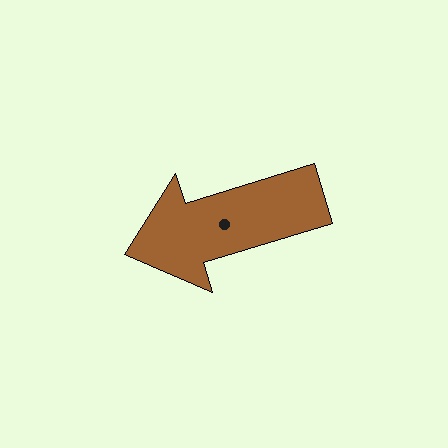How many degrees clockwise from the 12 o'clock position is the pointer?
Approximately 253 degrees.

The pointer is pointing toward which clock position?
Roughly 8 o'clock.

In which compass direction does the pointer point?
West.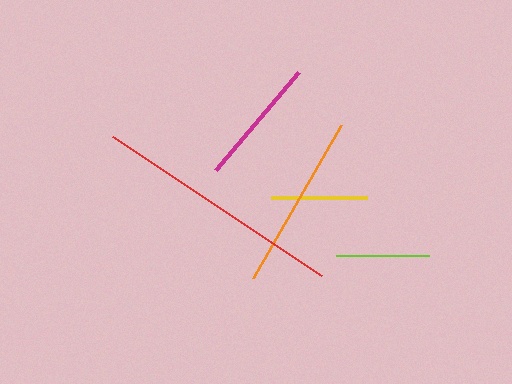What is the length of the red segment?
The red segment is approximately 252 pixels long.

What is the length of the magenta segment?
The magenta segment is approximately 129 pixels long.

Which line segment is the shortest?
The lime line is the shortest at approximately 93 pixels.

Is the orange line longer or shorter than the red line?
The red line is longer than the orange line.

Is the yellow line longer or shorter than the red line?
The red line is longer than the yellow line.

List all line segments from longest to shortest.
From longest to shortest: red, orange, magenta, yellow, lime.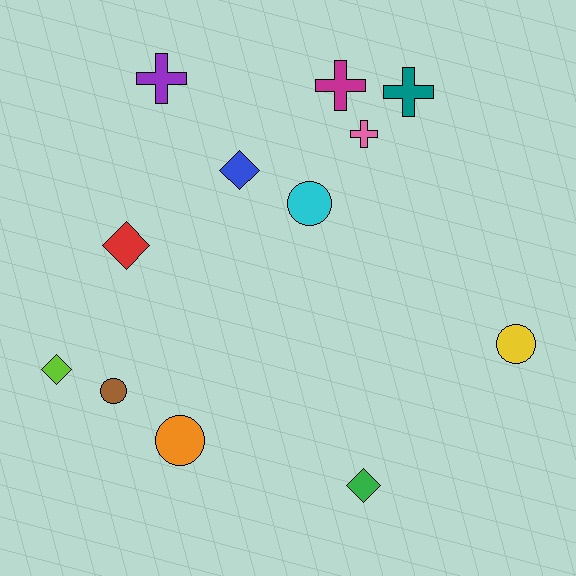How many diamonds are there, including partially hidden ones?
There are 4 diamonds.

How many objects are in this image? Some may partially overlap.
There are 12 objects.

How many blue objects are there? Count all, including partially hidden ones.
There is 1 blue object.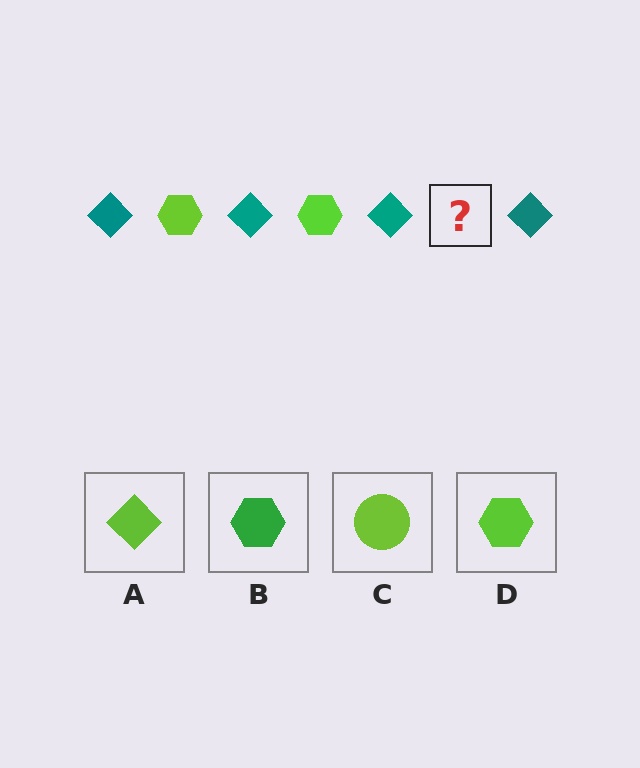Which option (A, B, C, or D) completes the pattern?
D.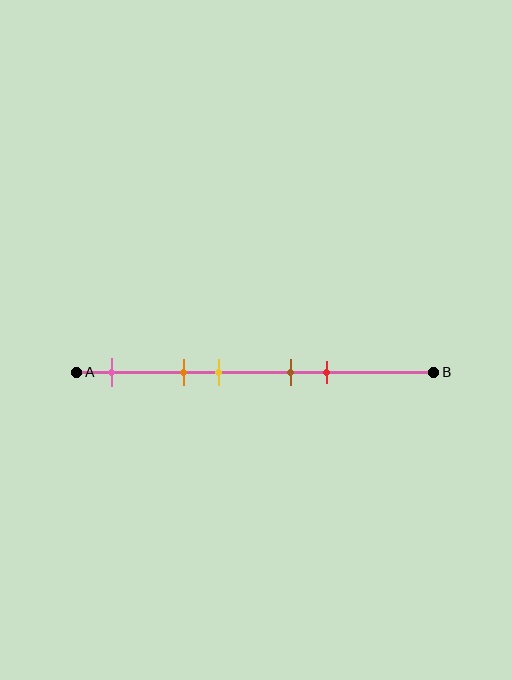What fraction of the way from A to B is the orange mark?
The orange mark is approximately 30% (0.3) of the way from A to B.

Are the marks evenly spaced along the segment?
No, the marks are not evenly spaced.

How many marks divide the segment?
There are 5 marks dividing the segment.